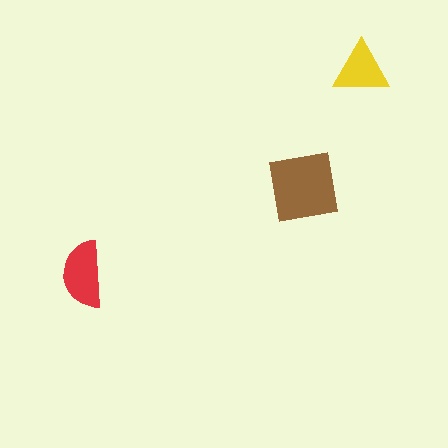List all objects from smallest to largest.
The yellow triangle, the red semicircle, the brown square.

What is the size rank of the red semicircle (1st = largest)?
2nd.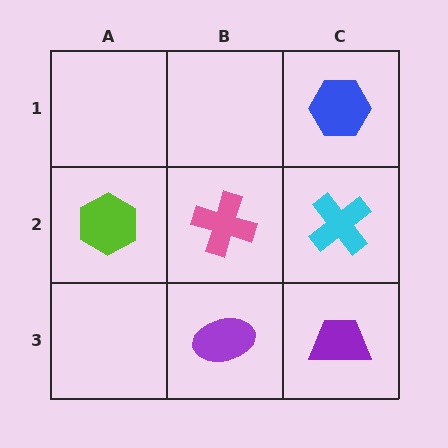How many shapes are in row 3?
2 shapes.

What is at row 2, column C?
A cyan cross.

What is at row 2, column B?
A pink cross.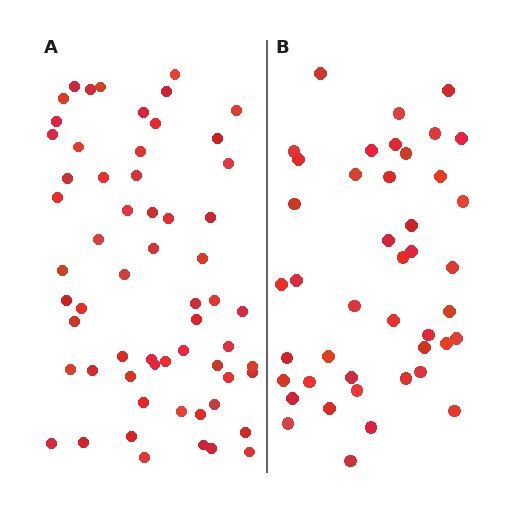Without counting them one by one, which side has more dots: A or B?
Region A (the left region) has more dots.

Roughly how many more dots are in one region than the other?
Region A has approximately 15 more dots than region B.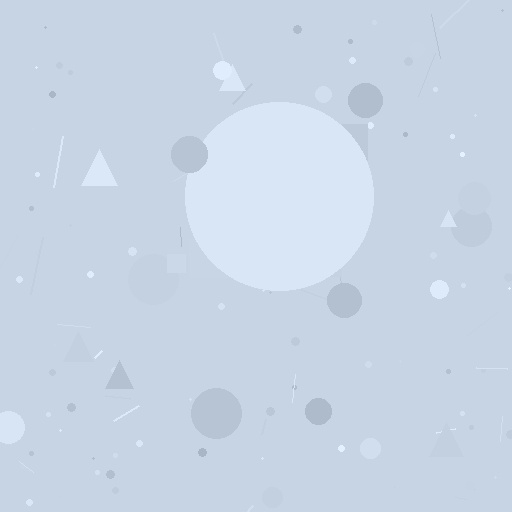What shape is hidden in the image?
A circle is hidden in the image.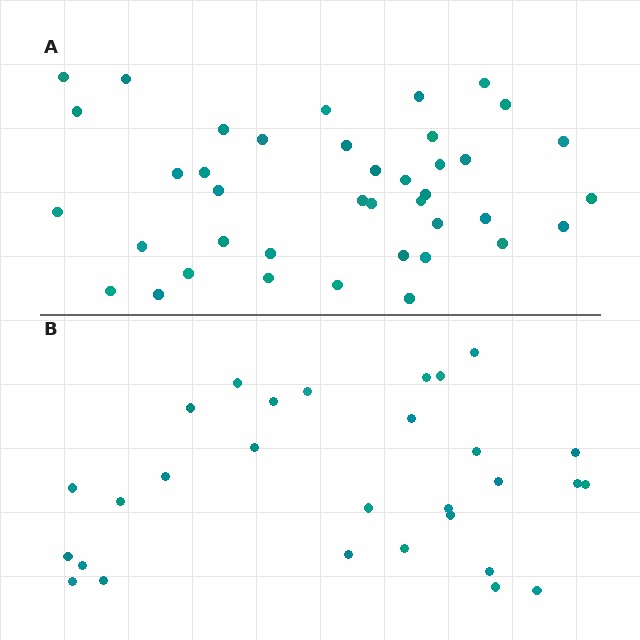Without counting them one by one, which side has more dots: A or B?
Region A (the top region) has more dots.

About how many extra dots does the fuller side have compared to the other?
Region A has roughly 12 or so more dots than region B.